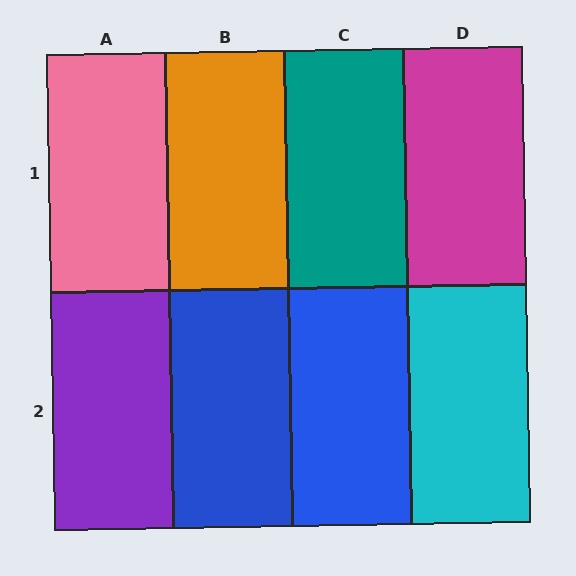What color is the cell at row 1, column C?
Teal.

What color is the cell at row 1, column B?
Orange.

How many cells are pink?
1 cell is pink.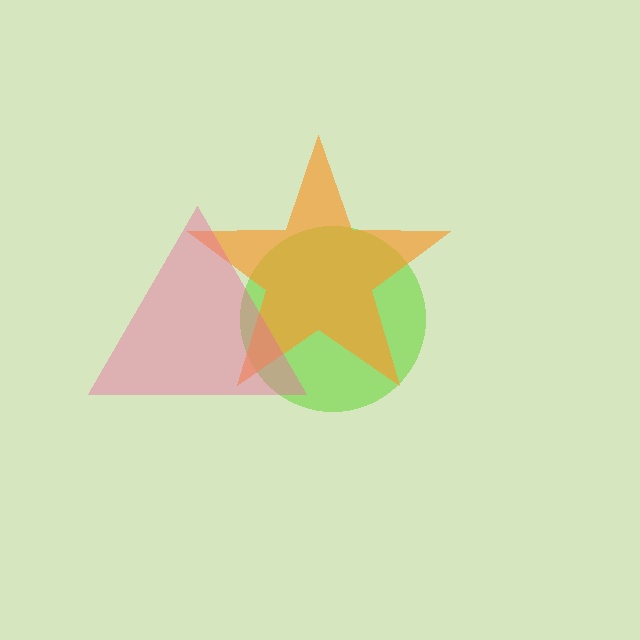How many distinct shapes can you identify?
There are 3 distinct shapes: a lime circle, an orange star, a pink triangle.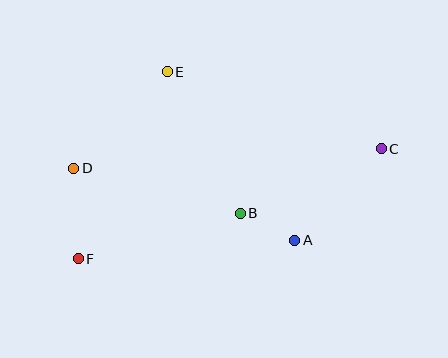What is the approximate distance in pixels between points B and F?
The distance between B and F is approximately 168 pixels.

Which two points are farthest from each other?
Points C and F are farthest from each other.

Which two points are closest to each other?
Points A and B are closest to each other.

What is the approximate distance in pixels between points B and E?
The distance between B and E is approximately 160 pixels.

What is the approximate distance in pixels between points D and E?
The distance between D and E is approximately 134 pixels.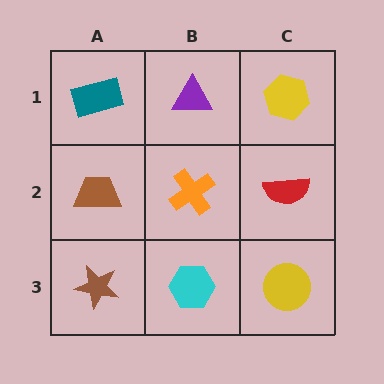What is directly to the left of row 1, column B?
A teal rectangle.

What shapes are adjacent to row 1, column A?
A brown trapezoid (row 2, column A), a purple triangle (row 1, column B).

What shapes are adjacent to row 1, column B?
An orange cross (row 2, column B), a teal rectangle (row 1, column A), a yellow hexagon (row 1, column C).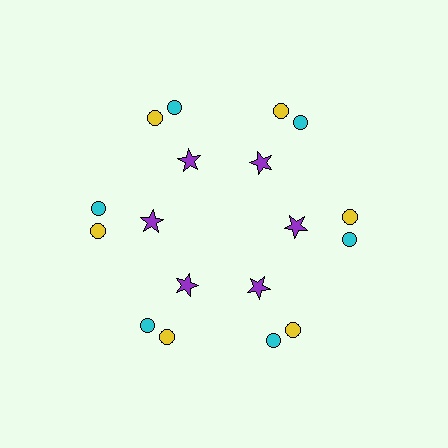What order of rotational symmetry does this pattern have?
This pattern has 6-fold rotational symmetry.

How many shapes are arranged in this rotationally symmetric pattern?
There are 18 shapes, arranged in 6 groups of 3.